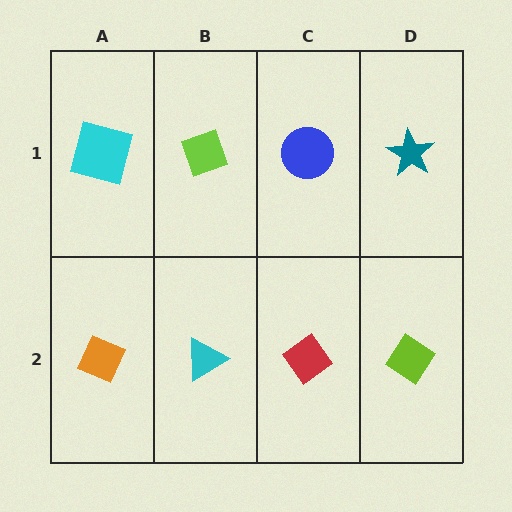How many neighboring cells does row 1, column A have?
2.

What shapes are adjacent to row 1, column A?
An orange diamond (row 2, column A), a lime diamond (row 1, column B).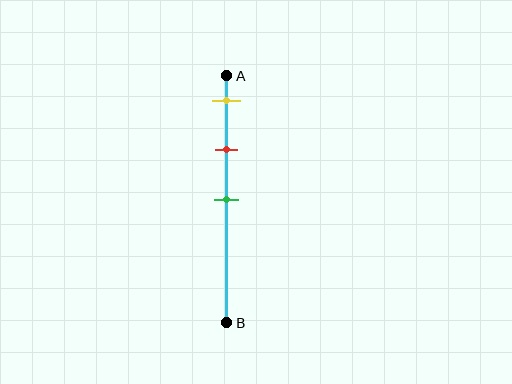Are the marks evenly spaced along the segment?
Yes, the marks are approximately evenly spaced.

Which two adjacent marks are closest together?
The yellow and red marks are the closest adjacent pair.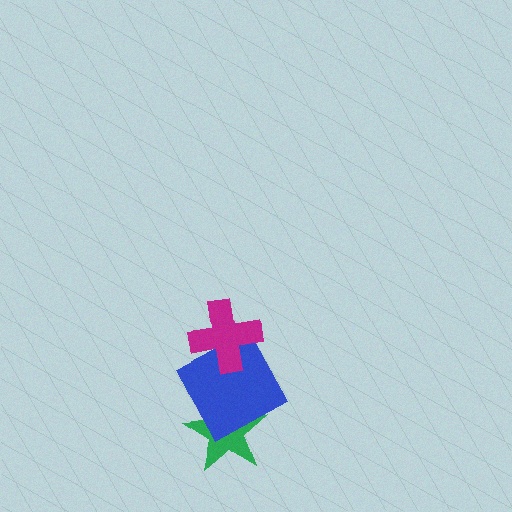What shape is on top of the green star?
The blue square is on top of the green star.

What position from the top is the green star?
The green star is 3rd from the top.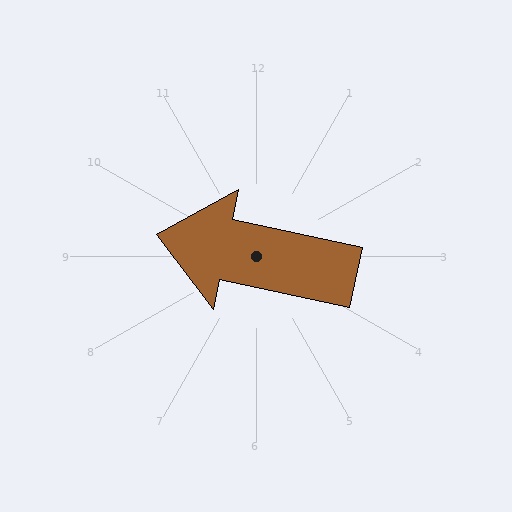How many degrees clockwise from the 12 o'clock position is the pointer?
Approximately 282 degrees.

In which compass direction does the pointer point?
West.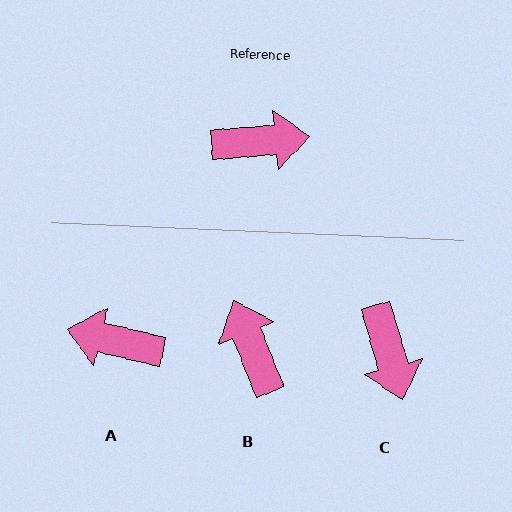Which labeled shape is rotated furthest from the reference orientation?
A, about 161 degrees away.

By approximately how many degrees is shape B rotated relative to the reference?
Approximately 107 degrees counter-clockwise.